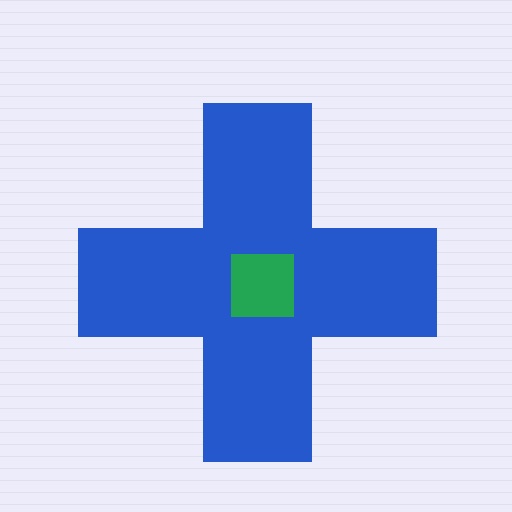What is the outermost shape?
The blue cross.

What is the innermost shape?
The green square.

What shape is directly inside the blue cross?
The green square.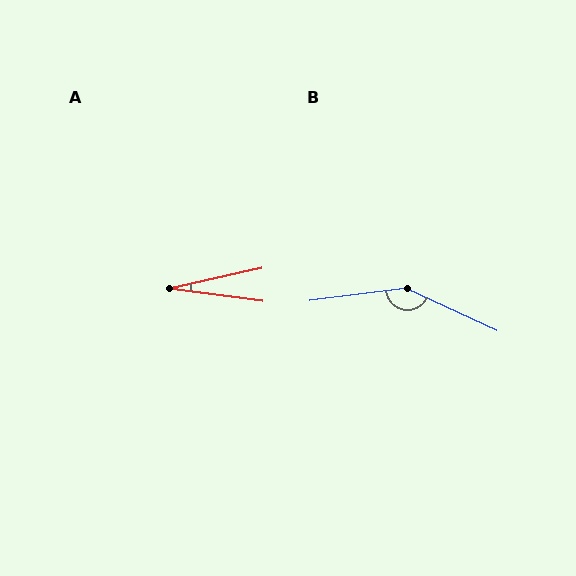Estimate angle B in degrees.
Approximately 148 degrees.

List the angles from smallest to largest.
A (20°), B (148°).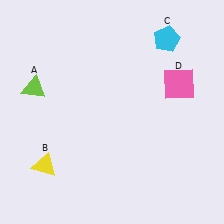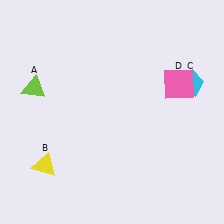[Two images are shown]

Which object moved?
The cyan pentagon (C) moved down.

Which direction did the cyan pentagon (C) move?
The cyan pentagon (C) moved down.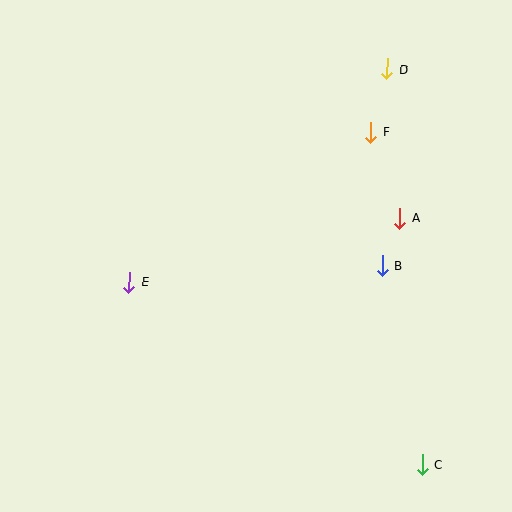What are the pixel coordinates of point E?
Point E is at (129, 282).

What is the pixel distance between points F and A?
The distance between F and A is 90 pixels.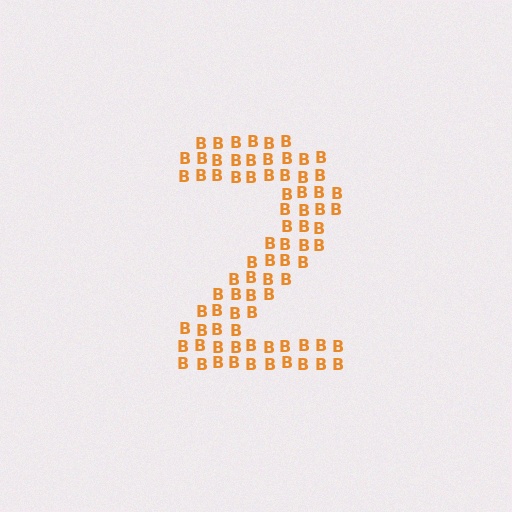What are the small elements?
The small elements are letter B's.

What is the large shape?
The large shape is the digit 2.